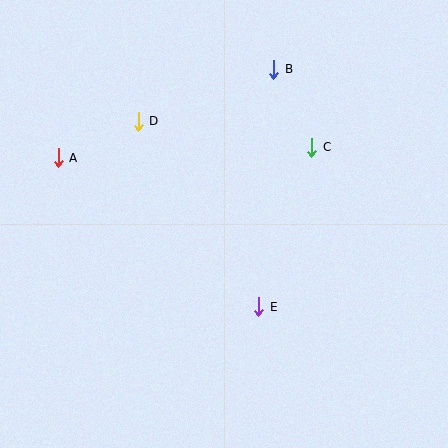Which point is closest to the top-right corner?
Point B is closest to the top-right corner.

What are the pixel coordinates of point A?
Point A is at (58, 158).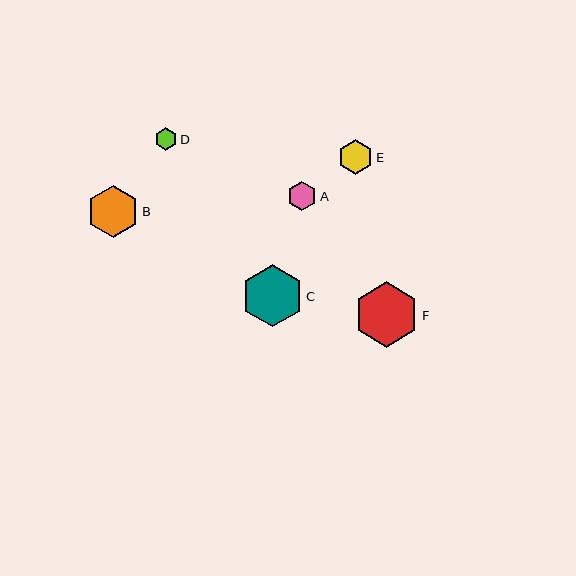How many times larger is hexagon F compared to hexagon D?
Hexagon F is approximately 2.9 times the size of hexagon D.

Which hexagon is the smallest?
Hexagon D is the smallest with a size of approximately 23 pixels.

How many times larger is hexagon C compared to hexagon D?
Hexagon C is approximately 2.7 times the size of hexagon D.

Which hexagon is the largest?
Hexagon F is the largest with a size of approximately 66 pixels.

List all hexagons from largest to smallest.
From largest to smallest: F, C, B, E, A, D.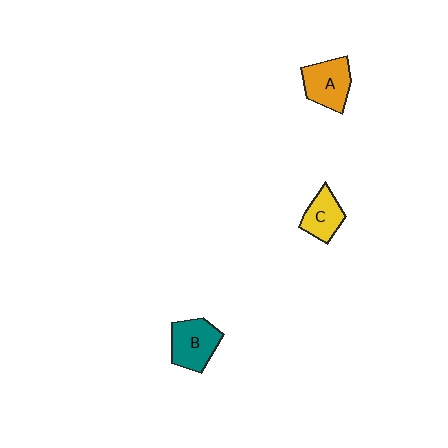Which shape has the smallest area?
Shape C (yellow).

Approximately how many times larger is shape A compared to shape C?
Approximately 1.3 times.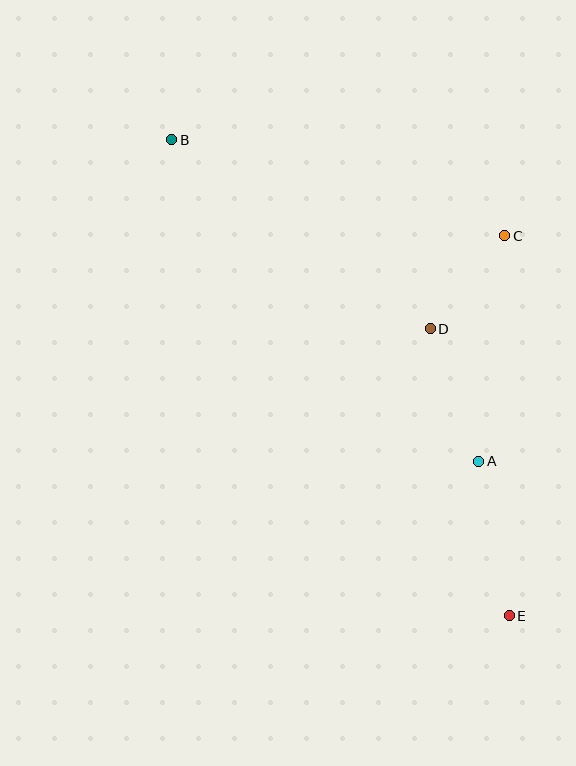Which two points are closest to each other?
Points C and D are closest to each other.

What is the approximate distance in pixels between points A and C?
The distance between A and C is approximately 227 pixels.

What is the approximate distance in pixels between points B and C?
The distance between B and C is approximately 346 pixels.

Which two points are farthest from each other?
Points B and E are farthest from each other.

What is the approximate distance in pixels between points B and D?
The distance between B and D is approximately 320 pixels.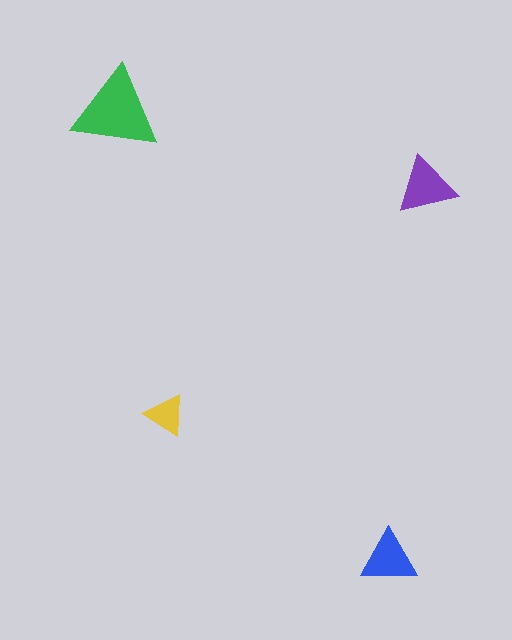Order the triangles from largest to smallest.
the green one, the purple one, the blue one, the yellow one.